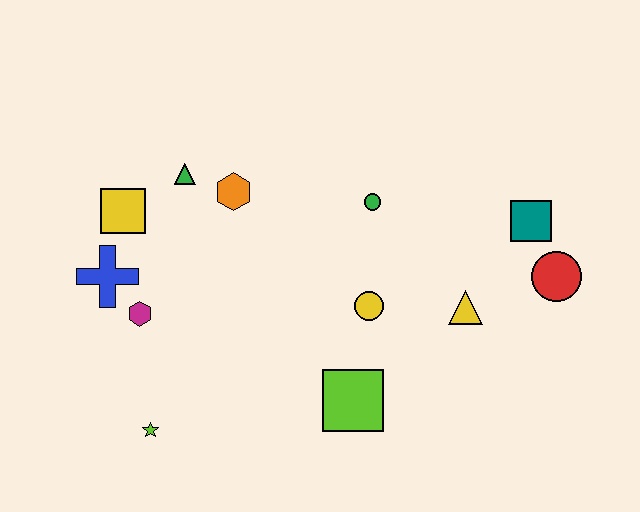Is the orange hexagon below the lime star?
No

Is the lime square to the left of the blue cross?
No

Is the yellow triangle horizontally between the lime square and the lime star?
No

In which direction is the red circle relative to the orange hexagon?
The red circle is to the right of the orange hexagon.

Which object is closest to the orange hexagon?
The green triangle is closest to the orange hexagon.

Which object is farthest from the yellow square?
The red circle is farthest from the yellow square.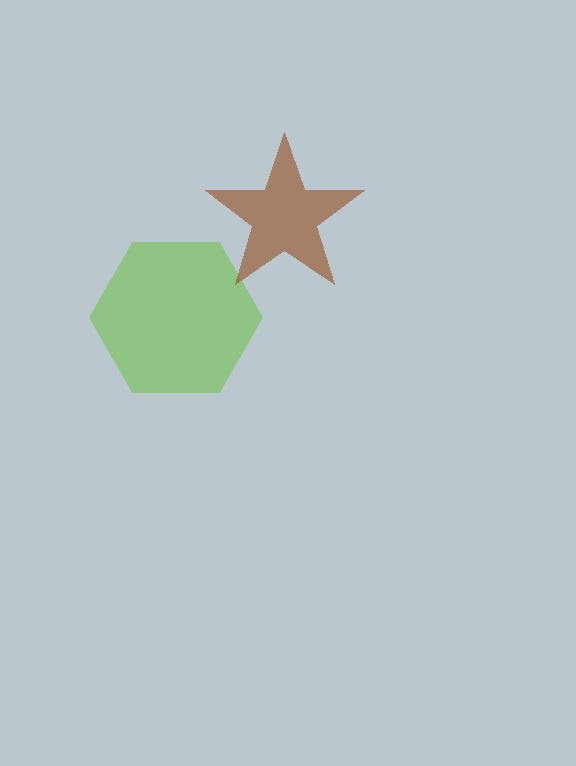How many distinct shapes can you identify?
There are 2 distinct shapes: a lime hexagon, a brown star.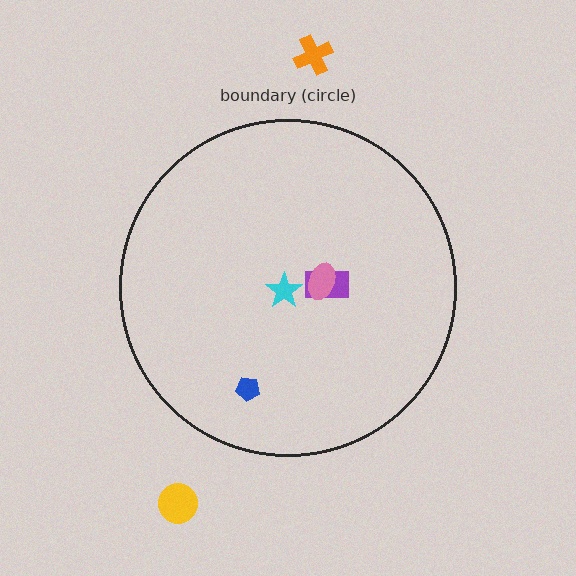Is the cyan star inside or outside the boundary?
Inside.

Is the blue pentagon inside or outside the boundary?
Inside.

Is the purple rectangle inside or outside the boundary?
Inside.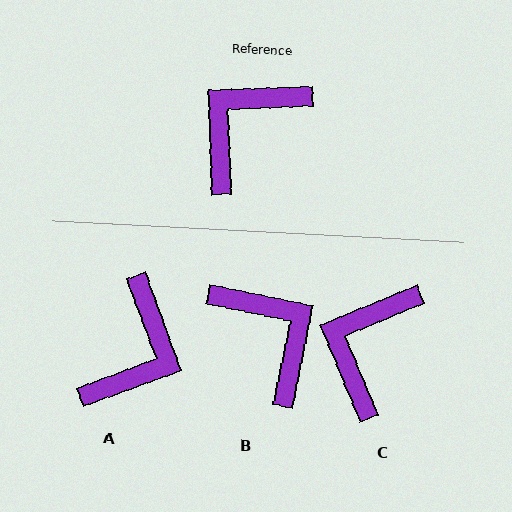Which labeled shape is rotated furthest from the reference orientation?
A, about 162 degrees away.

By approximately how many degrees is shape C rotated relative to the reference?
Approximately 20 degrees counter-clockwise.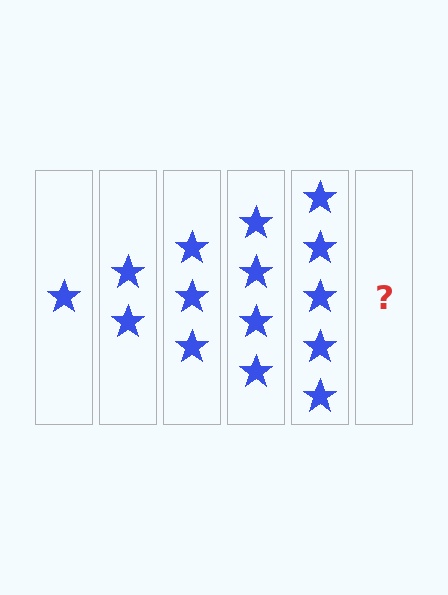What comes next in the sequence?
The next element should be 6 stars.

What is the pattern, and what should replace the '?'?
The pattern is that each step adds one more star. The '?' should be 6 stars.